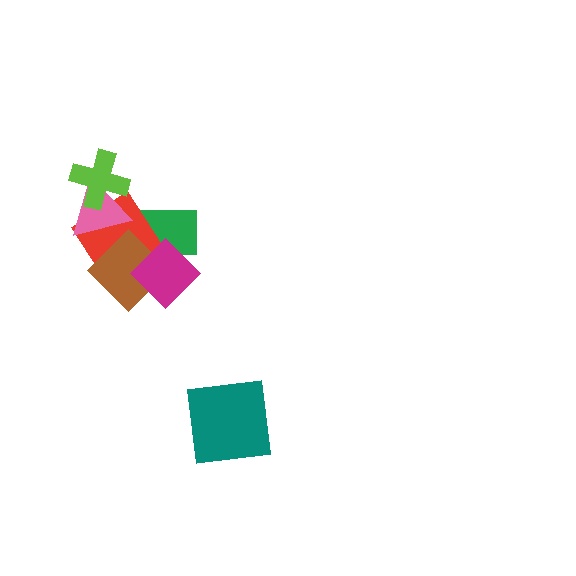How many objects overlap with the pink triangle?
3 objects overlap with the pink triangle.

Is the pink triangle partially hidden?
Yes, it is partially covered by another shape.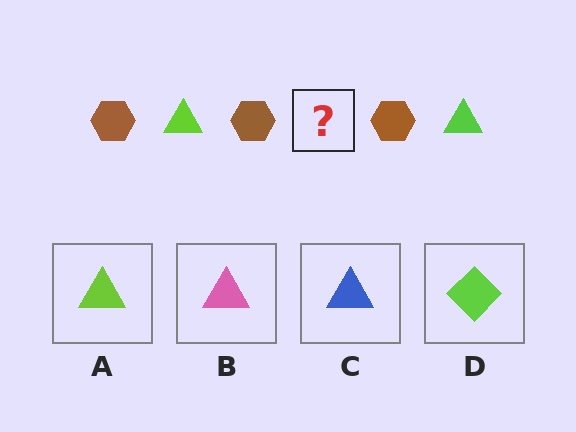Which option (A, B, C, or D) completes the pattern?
A.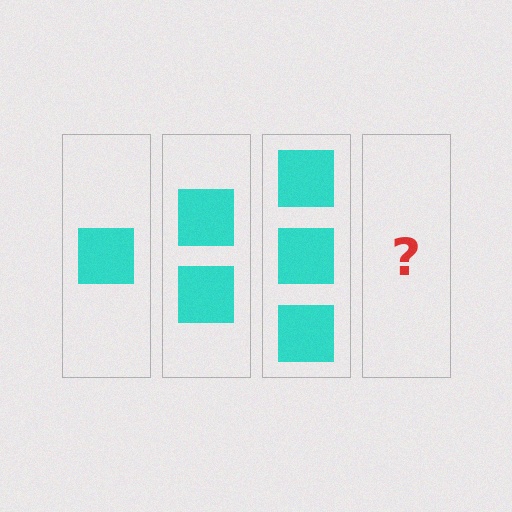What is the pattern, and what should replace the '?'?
The pattern is that each step adds one more square. The '?' should be 4 squares.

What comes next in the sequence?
The next element should be 4 squares.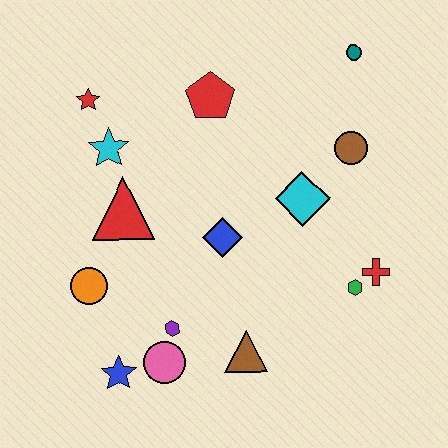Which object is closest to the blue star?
The pink circle is closest to the blue star.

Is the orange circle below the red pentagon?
Yes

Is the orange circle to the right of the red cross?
No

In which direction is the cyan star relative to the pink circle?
The cyan star is above the pink circle.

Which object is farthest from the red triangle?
The teal circle is farthest from the red triangle.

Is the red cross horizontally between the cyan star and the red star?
No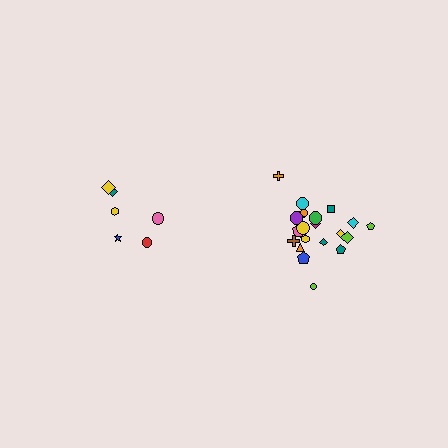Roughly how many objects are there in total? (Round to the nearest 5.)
Roughly 30 objects in total.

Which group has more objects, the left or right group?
The right group.